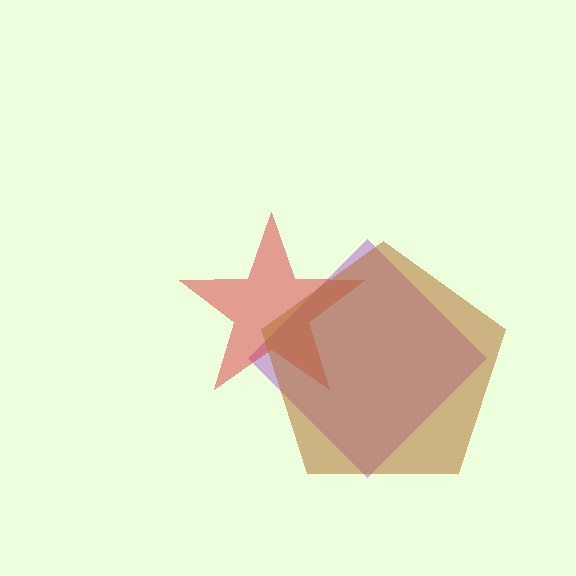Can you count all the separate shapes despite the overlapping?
Yes, there are 3 separate shapes.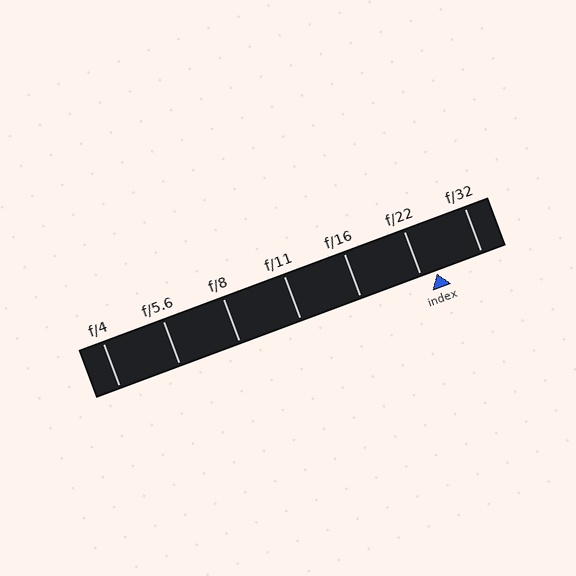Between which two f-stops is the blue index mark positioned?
The index mark is between f/22 and f/32.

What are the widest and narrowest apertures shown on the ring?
The widest aperture shown is f/4 and the narrowest is f/32.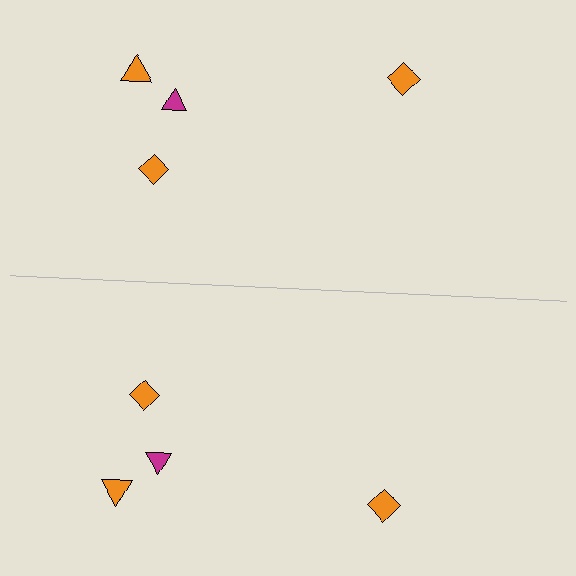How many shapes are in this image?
There are 8 shapes in this image.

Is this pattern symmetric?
Yes, this pattern has bilateral (reflection) symmetry.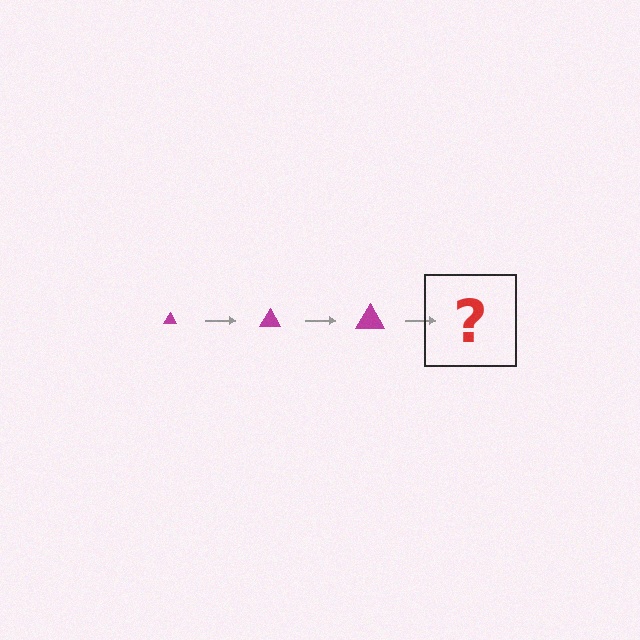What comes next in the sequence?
The next element should be a magenta triangle, larger than the previous one.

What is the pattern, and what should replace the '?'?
The pattern is that the triangle gets progressively larger each step. The '?' should be a magenta triangle, larger than the previous one.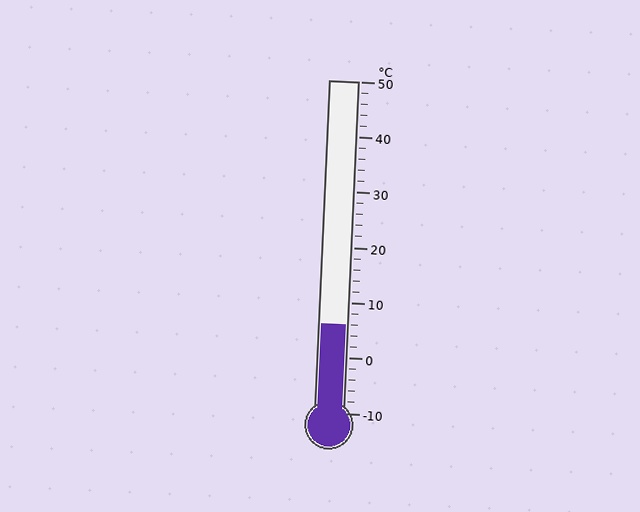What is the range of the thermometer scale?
The thermometer scale ranges from -10°C to 50°C.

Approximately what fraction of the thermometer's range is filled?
The thermometer is filled to approximately 25% of its range.